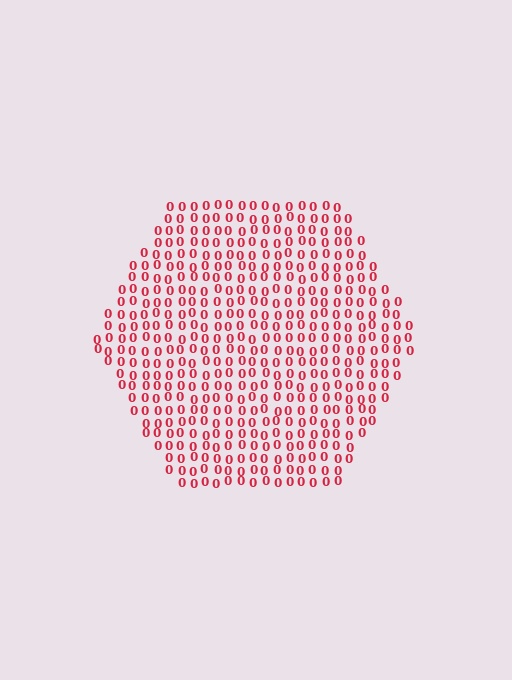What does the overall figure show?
The overall figure shows a hexagon.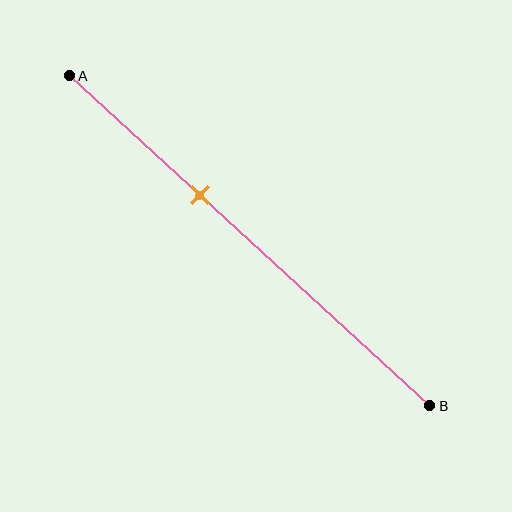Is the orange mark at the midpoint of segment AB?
No, the mark is at about 35% from A, not at the 50% midpoint.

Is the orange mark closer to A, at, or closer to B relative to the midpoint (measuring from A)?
The orange mark is closer to point A than the midpoint of segment AB.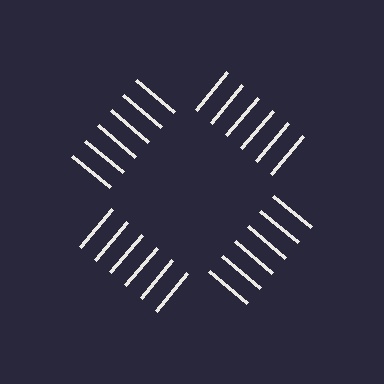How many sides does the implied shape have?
4 sides — the line-ends trace a square.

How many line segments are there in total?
24 — 6 along each of the 4 edges.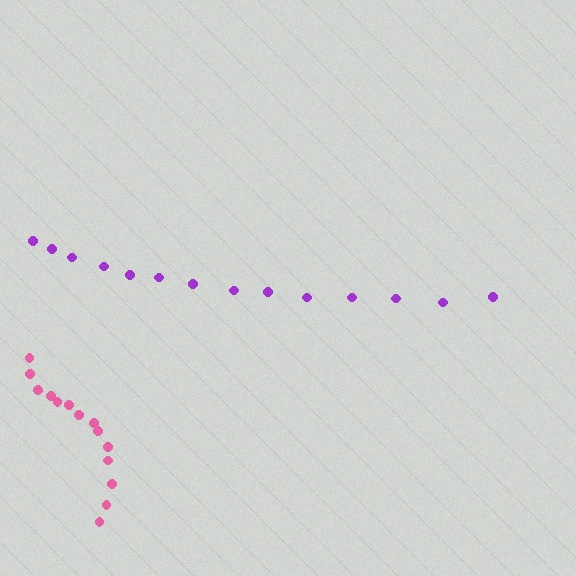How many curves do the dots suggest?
There are 2 distinct paths.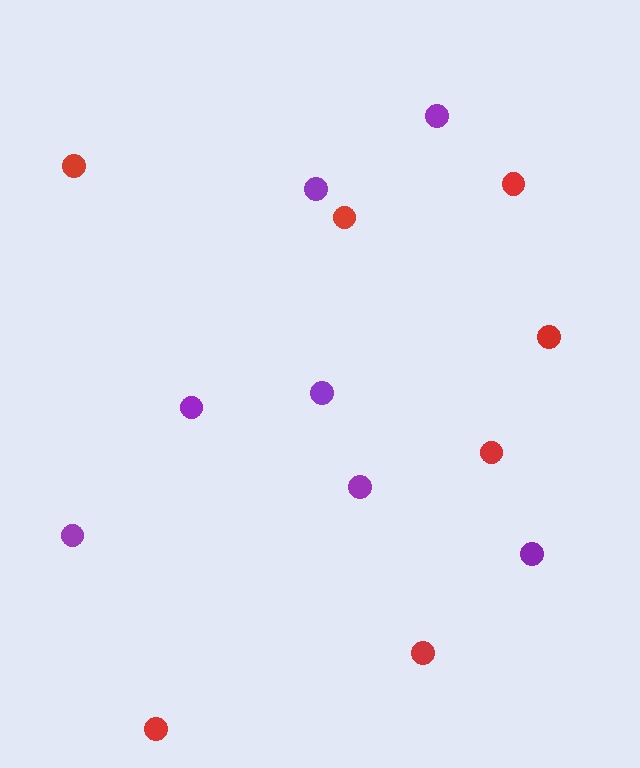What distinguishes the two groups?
There are 2 groups: one group of red circles (7) and one group of purple circles (7).